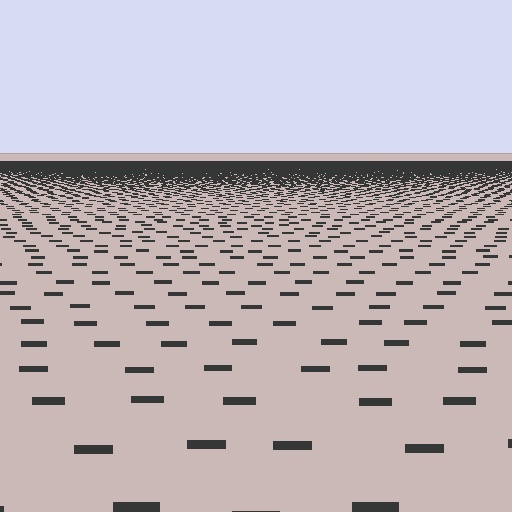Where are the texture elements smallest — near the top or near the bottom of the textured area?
Near the top.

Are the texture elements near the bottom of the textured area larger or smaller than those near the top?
Larger. Near the bottom, elements are closer to the viewer and appear at a bigger on-screen size.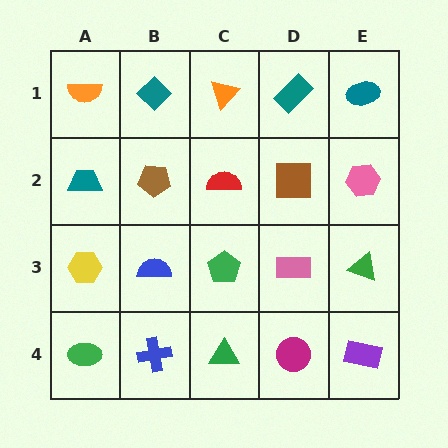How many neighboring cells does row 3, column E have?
3.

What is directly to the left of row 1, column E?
A teal rectangle.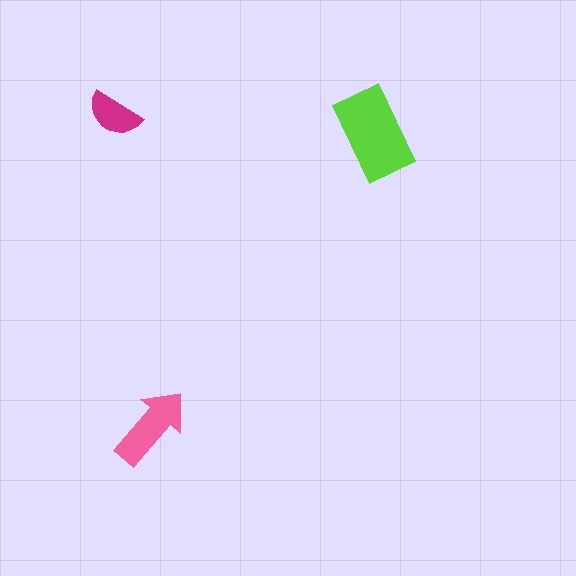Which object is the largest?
The lime rectangle.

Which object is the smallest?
The magenta semicircle.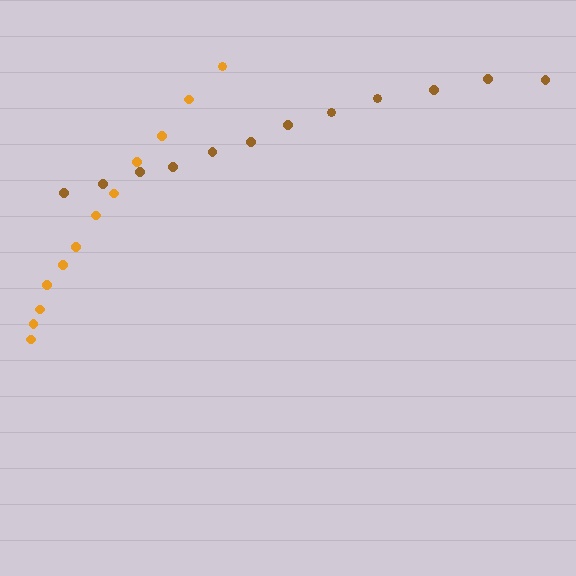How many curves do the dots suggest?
There are 2 distinct paths.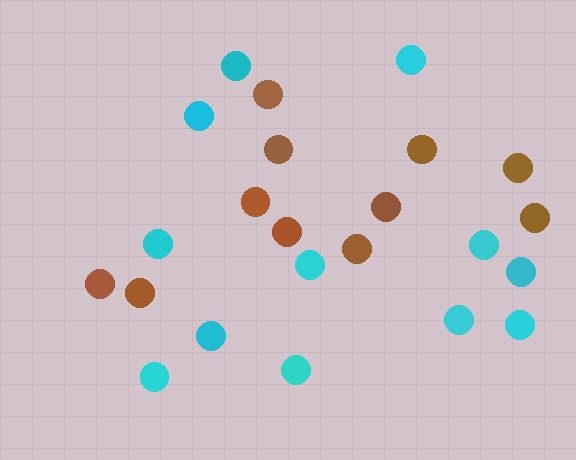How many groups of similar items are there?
There are 2 groups: one group of brown circles (11) and one group of cyan circles (12).